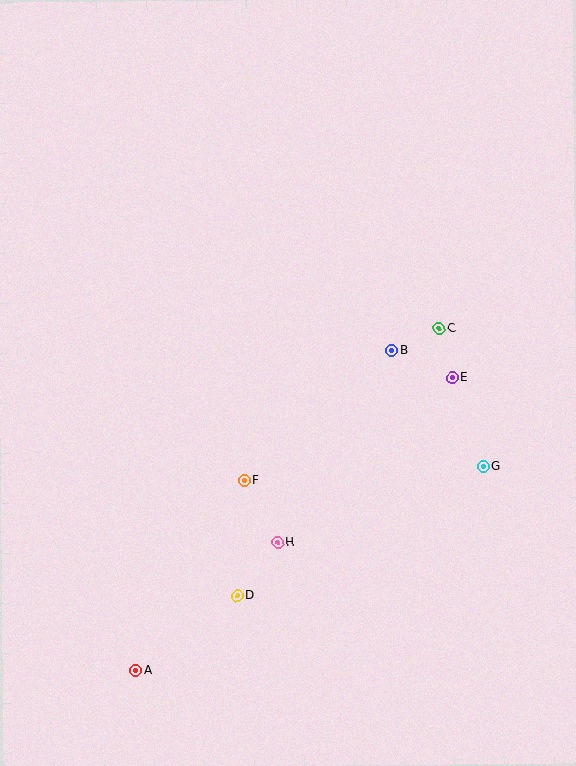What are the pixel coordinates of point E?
Point E is at (452, 378).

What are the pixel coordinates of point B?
Point B is at (391, 350).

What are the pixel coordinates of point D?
Point D is at (237, 596).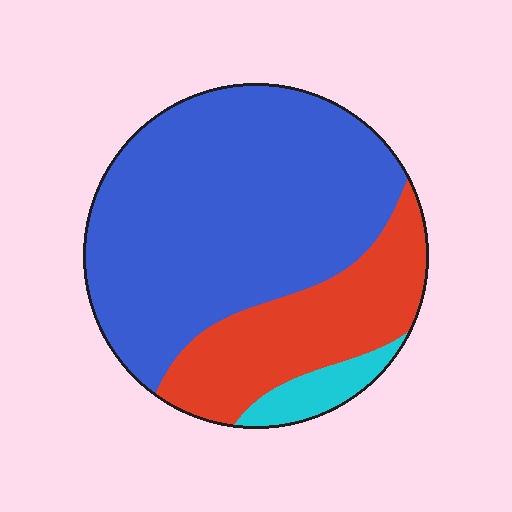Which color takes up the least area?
Cyan, at roughly 5%.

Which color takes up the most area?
Blue, at roughly 65%.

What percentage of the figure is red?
Red takes up about one quarter (1/4) of the figure.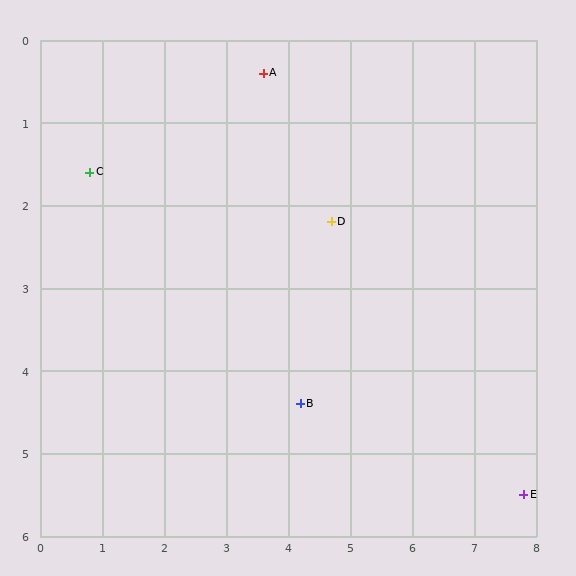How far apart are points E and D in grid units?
Points E and D are about 4.5 grid units apart.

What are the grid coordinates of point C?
Point C is at approximately (0.8, 1.6).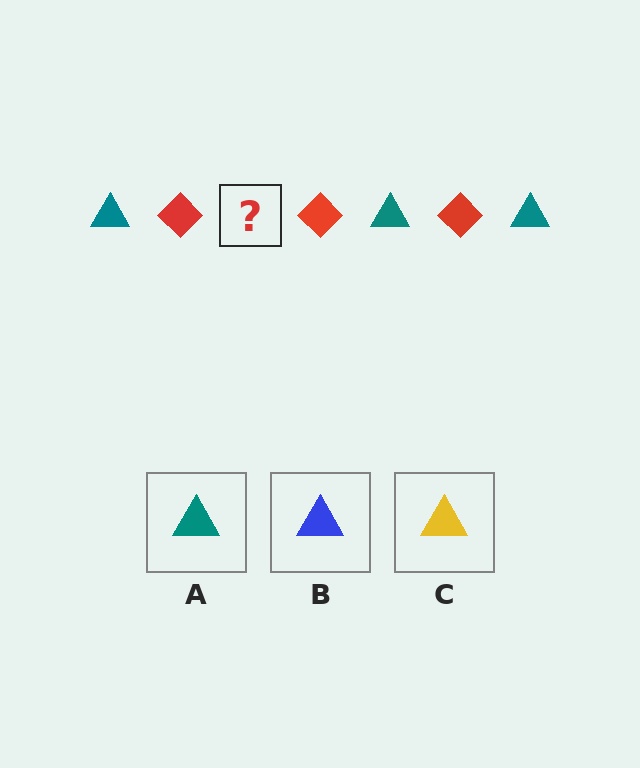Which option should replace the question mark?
Option A.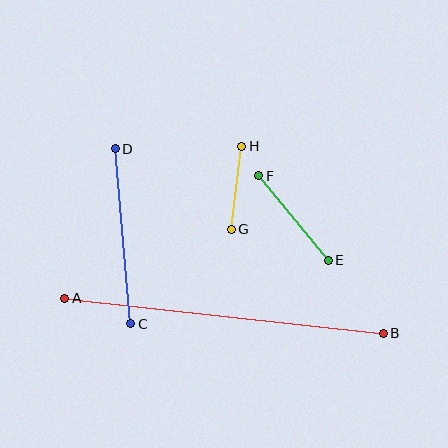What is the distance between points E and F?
The distance is approximately 110 pixels.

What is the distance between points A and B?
The distance is approximately 321 pixels.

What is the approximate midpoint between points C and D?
The midpoint is at approximately (123, 236) pixels.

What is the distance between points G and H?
The distance is approximately 84 pixels.